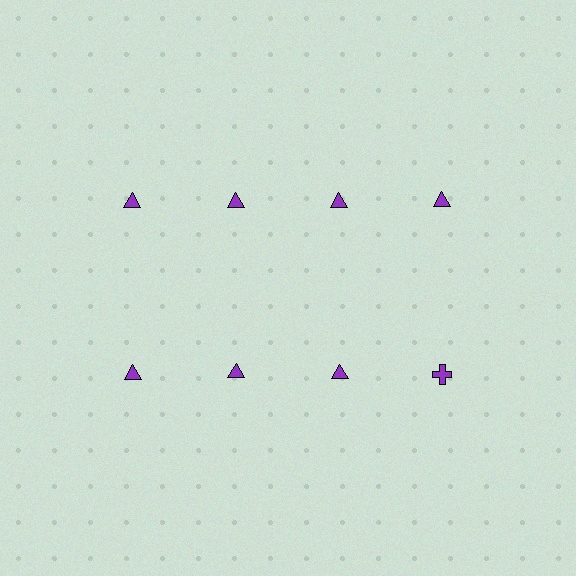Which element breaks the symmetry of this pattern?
The purple cross in the second row, second from right column breaks the symmetry. All other shapes are purple triangles.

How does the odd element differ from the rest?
It has a different shape: cross instead of triangle.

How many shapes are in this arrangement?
There are 8 shapes arranged in a grid pattern.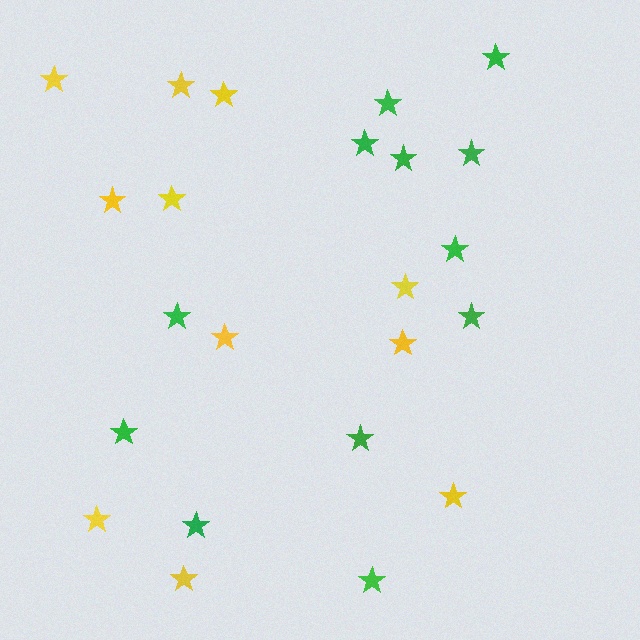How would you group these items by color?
There are 2 groups: one group of green stars (12) and one group of yellow stars (11).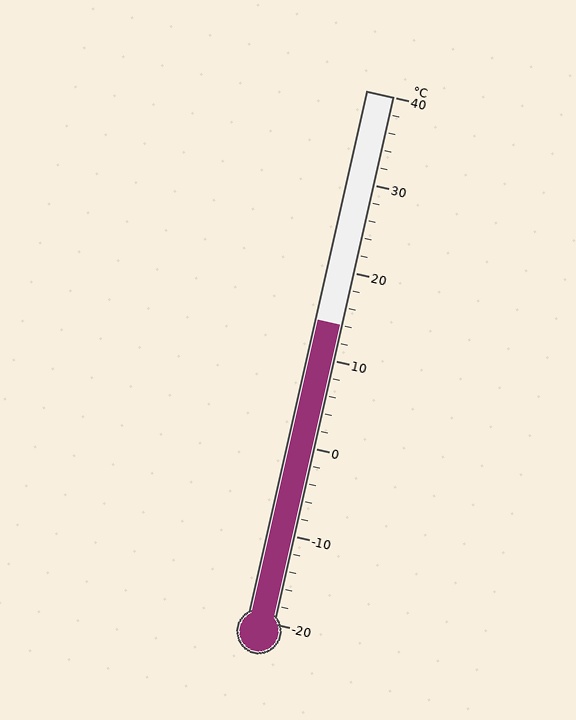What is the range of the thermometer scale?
The thermometer scale ranges from -20°C to 40°C.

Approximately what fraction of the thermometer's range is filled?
The thermometer is filled to approximately 55% of its range.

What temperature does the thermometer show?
The thermometer shows approximately 14°C.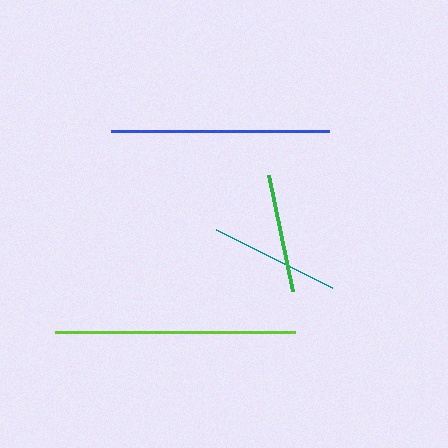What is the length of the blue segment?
The blue segment is approximately 219 pixels long.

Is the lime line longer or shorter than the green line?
The lime line is longer than the green line.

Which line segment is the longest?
The lime line is the longest at approximately 240 pixels.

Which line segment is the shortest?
The green line is the shortest at approximately 118 pixels.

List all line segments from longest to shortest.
From longest to shortest: lime, blue, teal, green.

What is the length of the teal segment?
The teal segment is approximately 130 pixels long.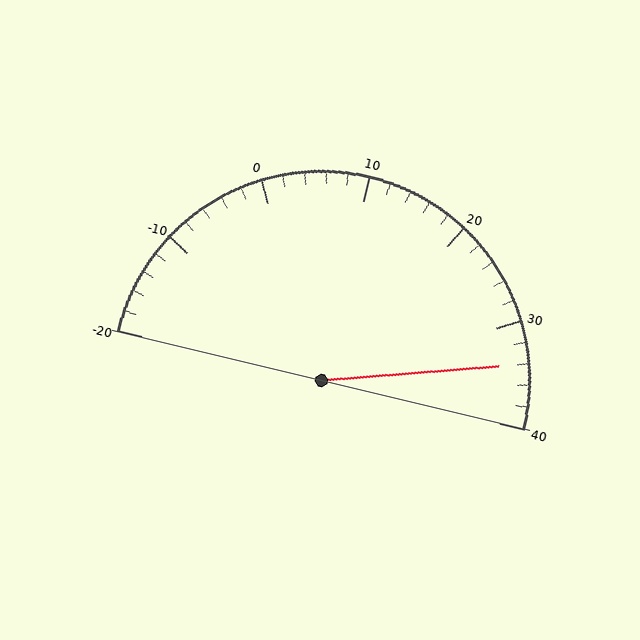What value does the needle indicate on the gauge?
The needle indicates approximately 34.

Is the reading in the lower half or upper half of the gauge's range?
The reading is in the upper half of the range (-20 to 40).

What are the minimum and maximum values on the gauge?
The gauge ranges from -20 to 40.